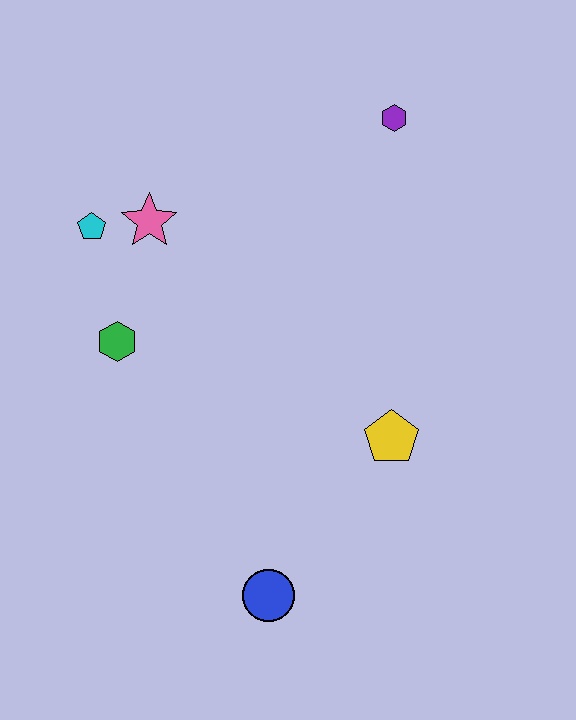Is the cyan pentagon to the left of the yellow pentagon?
Yes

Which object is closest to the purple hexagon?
The pink star is closest to the purple hexagon.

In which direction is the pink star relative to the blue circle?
The pink star is above the blue circle.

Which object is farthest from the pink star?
The blue circle is farthest from the pink star.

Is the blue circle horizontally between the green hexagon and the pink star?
No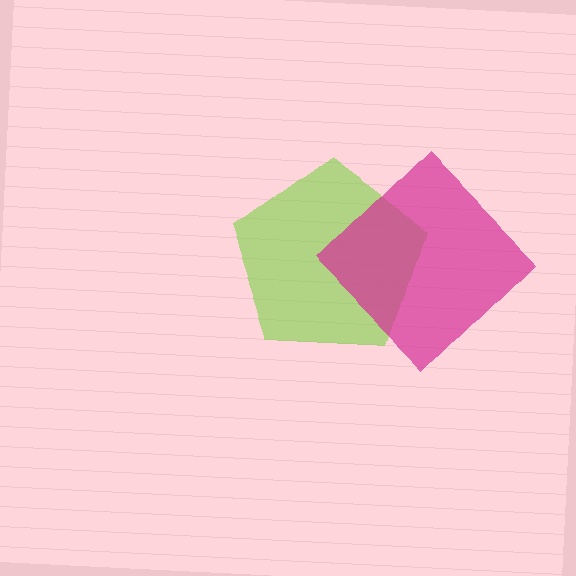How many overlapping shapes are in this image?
There are 2 overlapping shapes in the image.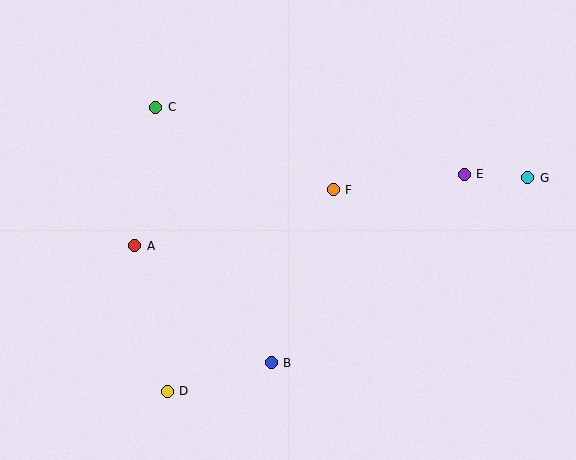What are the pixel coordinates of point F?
Point F is at (333, 190).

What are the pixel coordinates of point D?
Point D is at (167, 391).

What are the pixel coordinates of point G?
Point G is at (528, 178).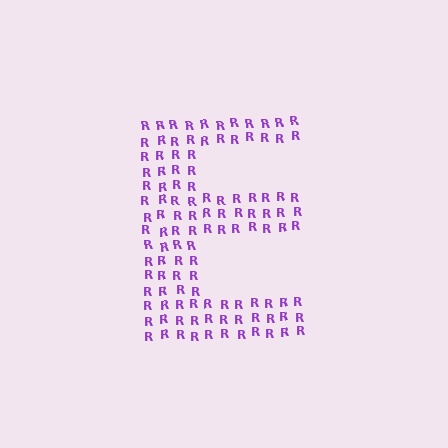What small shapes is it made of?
It is made of small letter R's.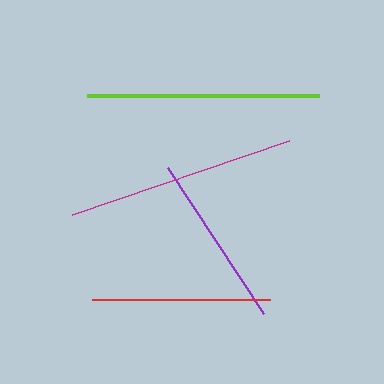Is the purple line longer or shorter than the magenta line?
The magenta line is longer than the purple line.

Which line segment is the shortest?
The purple line is the shortest at approximately 175 pixels.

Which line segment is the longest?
The lime line is the longest at approximately 232 pixels.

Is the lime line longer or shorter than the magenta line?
The lime line is longer than the magenta line.